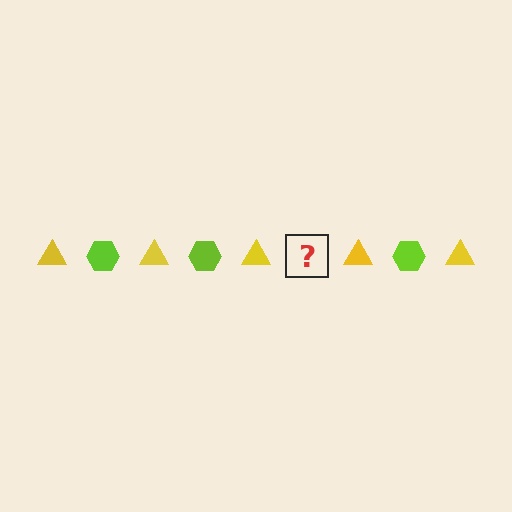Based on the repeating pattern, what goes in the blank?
The blank should be a lime hexagon.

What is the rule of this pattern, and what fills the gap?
The rule is that the pattern alternates between yellow triangle and lime hexagon. The gap should be filled with a lime hexagon.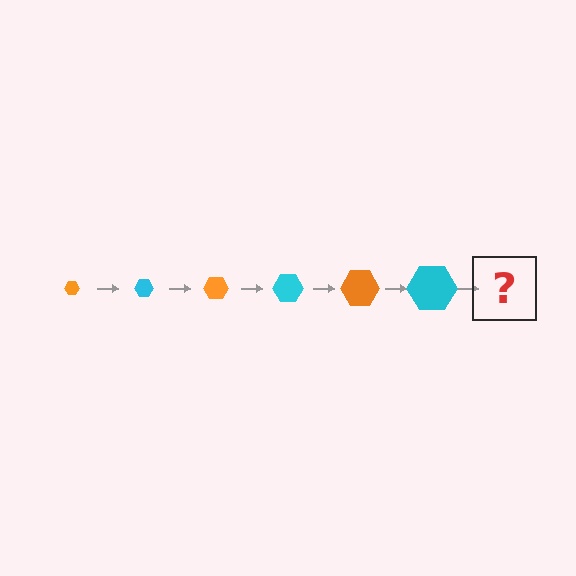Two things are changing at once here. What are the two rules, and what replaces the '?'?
The two rules are that the hexagon grows larger each step and the color cycles through orange and cyan. The '?' should be an orange hexagon, larger than the previous one.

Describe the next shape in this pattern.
It should be an orange hexagon, larger than the previous one.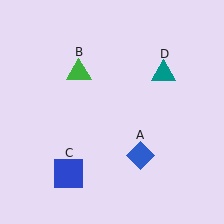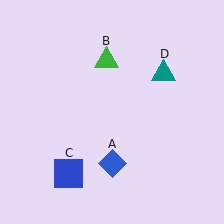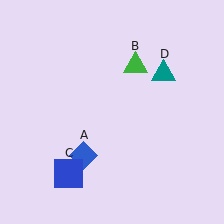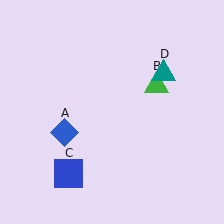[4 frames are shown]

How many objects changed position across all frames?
2 objects changed position: blue diamond (object A), green triangle (object B).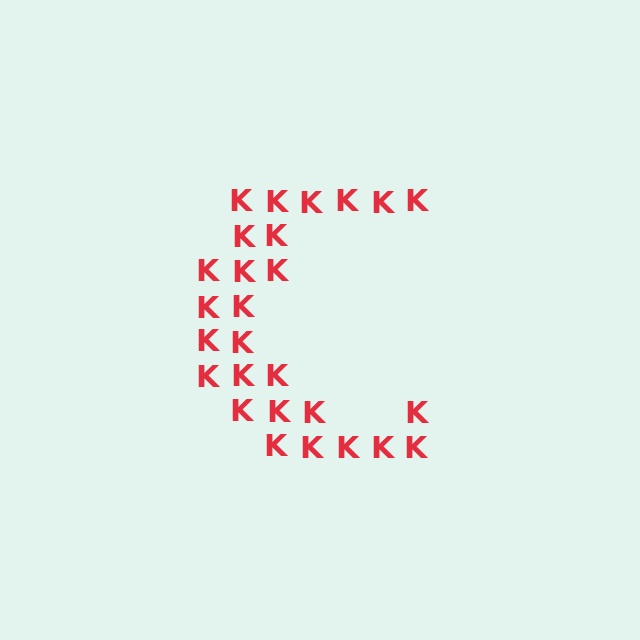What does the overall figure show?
The overall figure shows the letter C.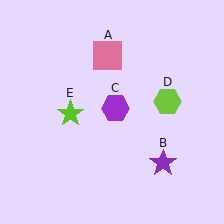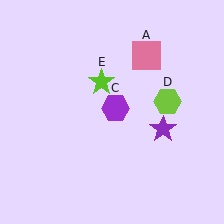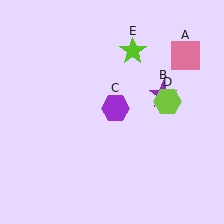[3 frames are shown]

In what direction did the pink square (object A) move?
The pink square (object A) moved right.